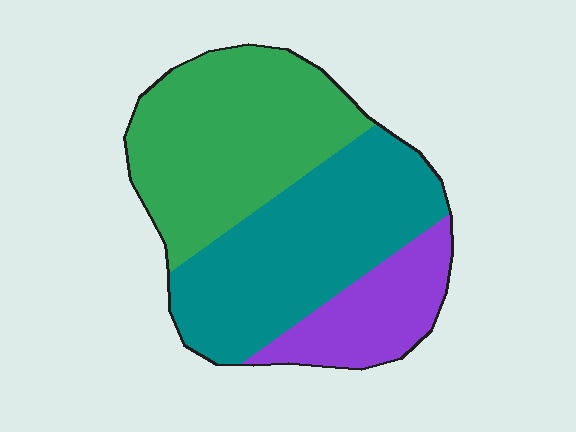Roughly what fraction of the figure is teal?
Teal takes up between a quarter and a half of the figure.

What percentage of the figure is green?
Green takes up about two fifths (2/5) of the figure.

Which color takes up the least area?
Purple, at roughly 20%.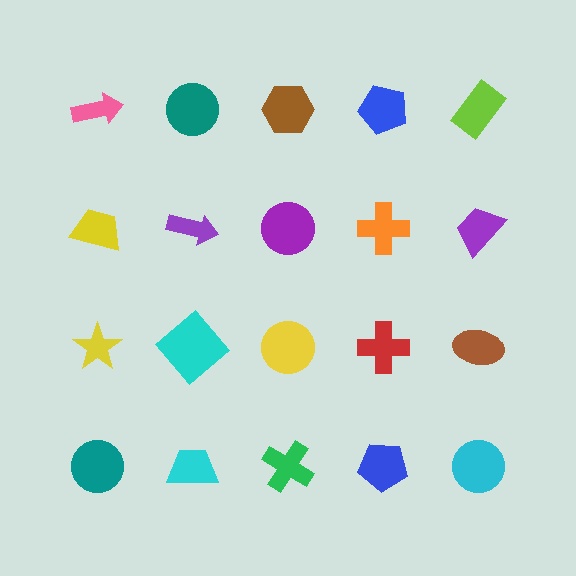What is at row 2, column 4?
An orange cross.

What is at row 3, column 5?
A brown ellipse.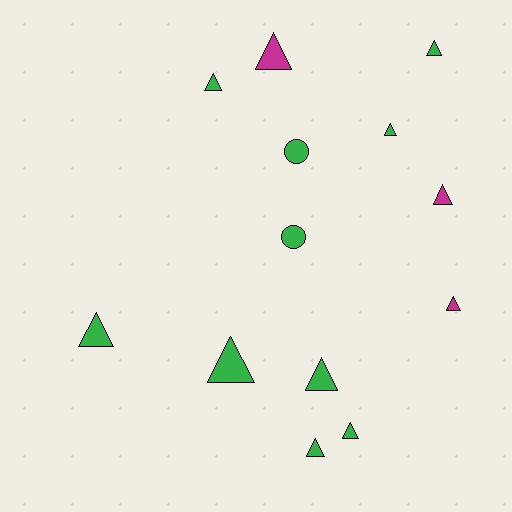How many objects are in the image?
There are 13 objects.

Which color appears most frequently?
Green, with 10 objects.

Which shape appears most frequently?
Triangle, with 11 objects.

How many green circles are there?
There are 2 green circles.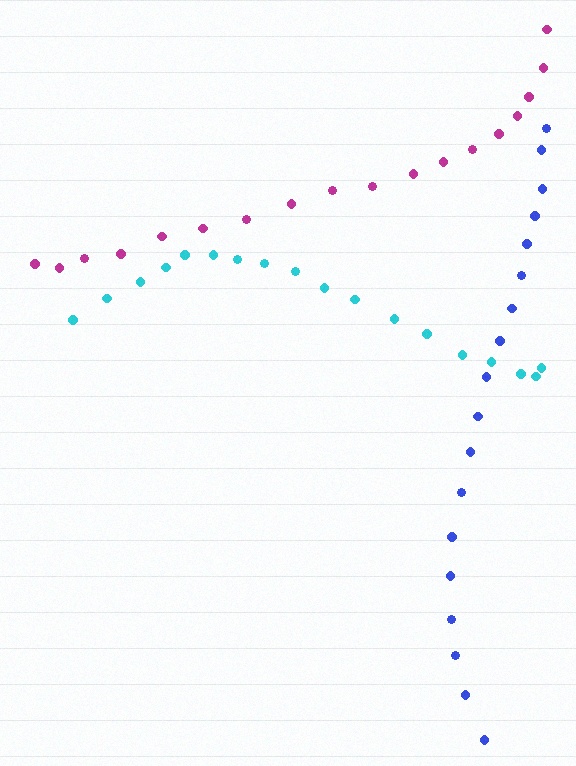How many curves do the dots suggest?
There are 3 distinct paths.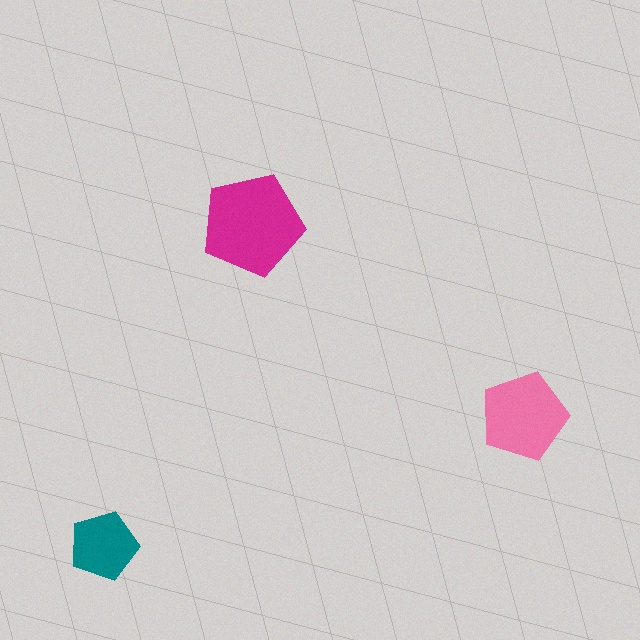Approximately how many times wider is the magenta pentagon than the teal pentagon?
About 1.5 times wider.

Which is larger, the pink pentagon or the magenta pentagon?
The magenta one.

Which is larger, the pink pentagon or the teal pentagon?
The pink one.